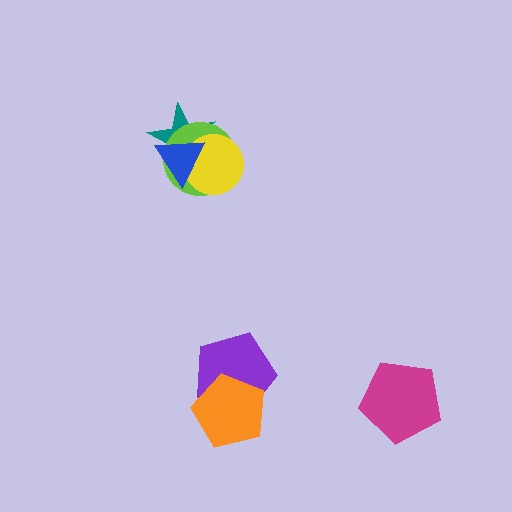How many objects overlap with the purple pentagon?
1 object overlaps with the purple pentagon.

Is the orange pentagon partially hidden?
No, no other shape covers it.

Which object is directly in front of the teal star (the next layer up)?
The lime circle is directly in front of the teal star.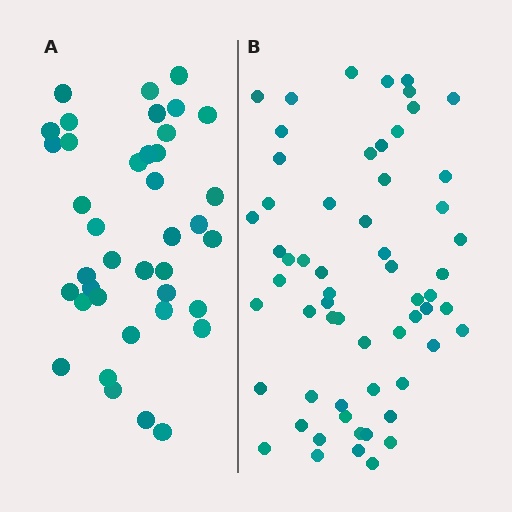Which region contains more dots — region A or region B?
Region B (the right region) has more dots.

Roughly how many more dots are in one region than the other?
Region B has approximately 20 more dots than region A.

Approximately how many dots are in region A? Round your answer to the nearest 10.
About 40 dots. (The exact count is 39, which rounds to 40.)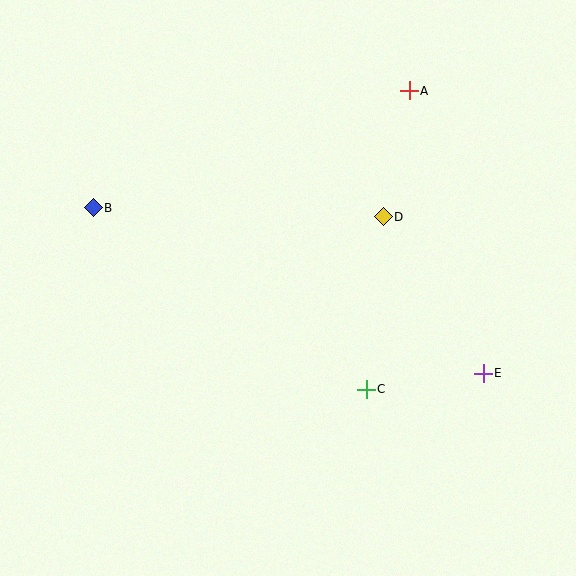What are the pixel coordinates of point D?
Point D is at (383, 217).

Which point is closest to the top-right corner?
Point A is closest to the top-right corner.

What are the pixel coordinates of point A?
Point A is at (409, 91).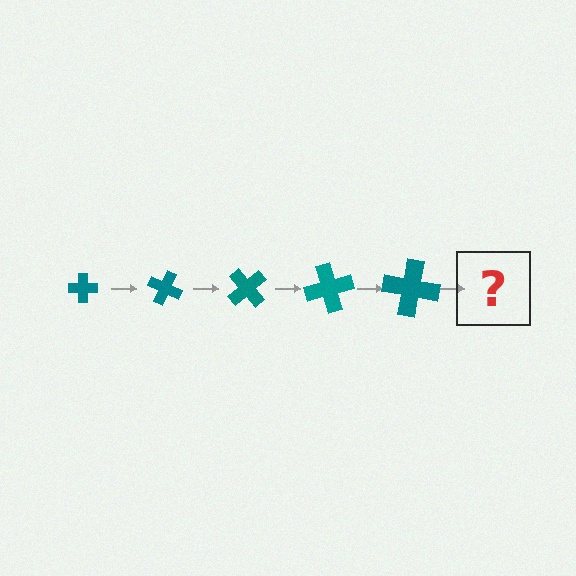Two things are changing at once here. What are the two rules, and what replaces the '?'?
The two rules are that the cross grows larger each step and it rotates 25 degrees each step. The '?' should be a cross, larger than the previous one and rotated 125 degrees from the start.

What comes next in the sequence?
The next element should be a cross, larger than the previous one and rotated 125 degrees from the start.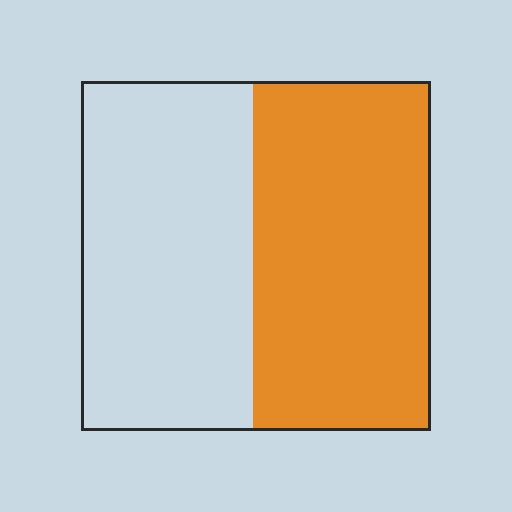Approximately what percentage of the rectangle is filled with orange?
Approximately 50%.